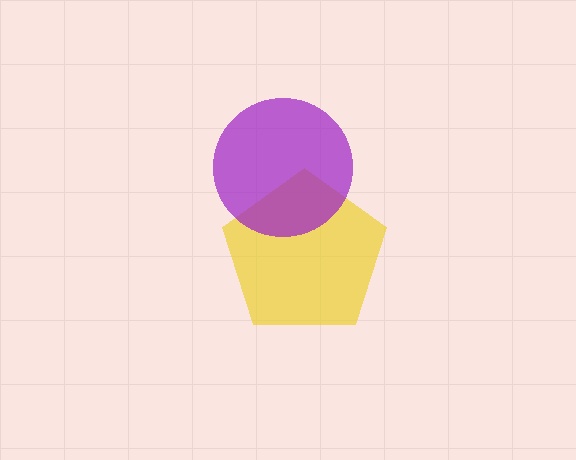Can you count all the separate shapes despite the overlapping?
Yes, there are 2 separate shapes.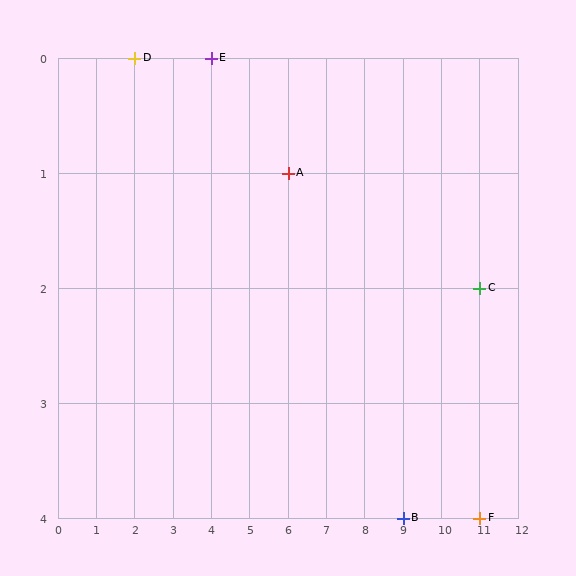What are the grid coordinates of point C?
Point C is at grid coordinates (11, 2).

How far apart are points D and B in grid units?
Points D and B are 7 columns and 4 rows apart (about 8.1 grid units diagonally).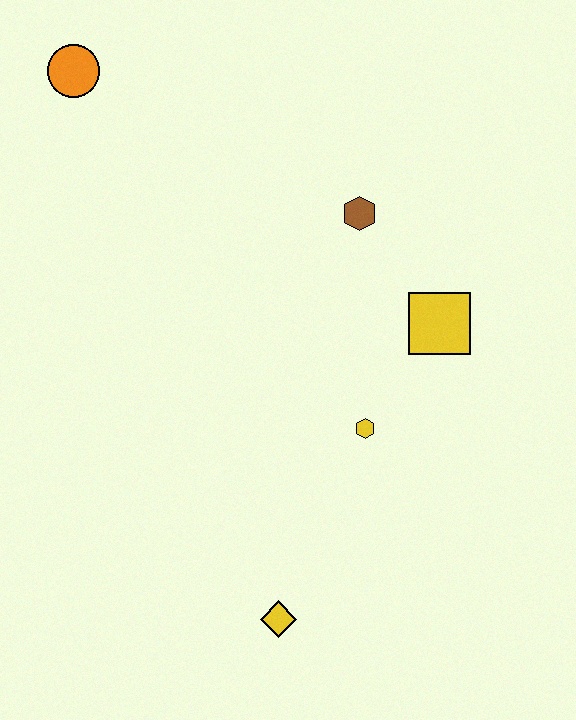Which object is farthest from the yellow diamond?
The orange circle is farthest from the yellow diamond.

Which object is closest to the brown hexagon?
The yellow square is closest to the brown hexagon.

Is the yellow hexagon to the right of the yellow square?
No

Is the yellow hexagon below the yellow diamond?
No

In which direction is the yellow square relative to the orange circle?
The yellow square is to the right of the orange circle.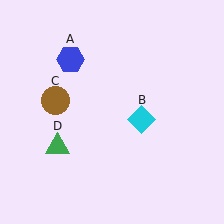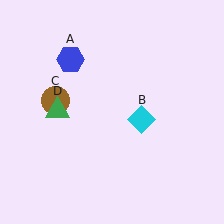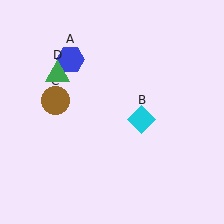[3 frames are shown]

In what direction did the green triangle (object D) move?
The green triangle (object D) moved up.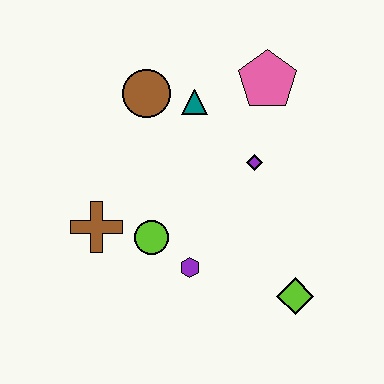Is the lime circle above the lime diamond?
Yes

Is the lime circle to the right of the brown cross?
Yes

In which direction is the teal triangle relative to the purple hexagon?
The teal triangle is above the purple hexagon.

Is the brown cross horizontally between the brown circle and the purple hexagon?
No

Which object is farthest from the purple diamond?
The brown cross is farthest from the purple diamond.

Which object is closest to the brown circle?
The teal triangle is closest to the brown circle.